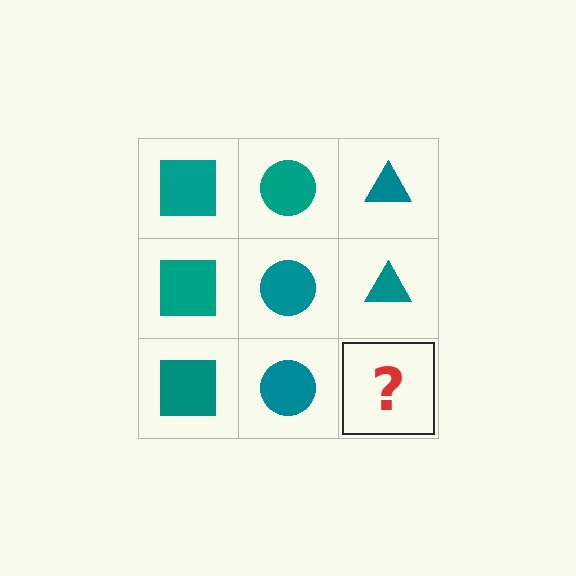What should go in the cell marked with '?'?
The missing cell should contain a teal triangle.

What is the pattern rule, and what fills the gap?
The rule is that each column has a consistent shape. The gap should be filled with a teal triangle.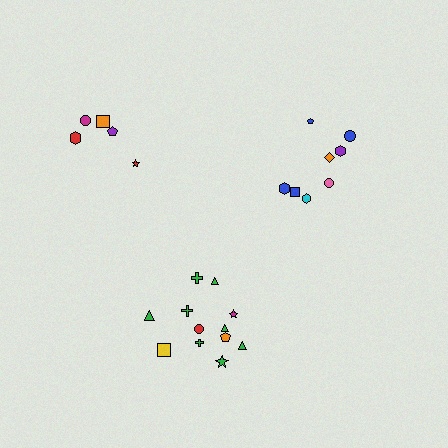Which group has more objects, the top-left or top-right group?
The top-right group.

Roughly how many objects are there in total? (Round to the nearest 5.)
Roughly 25 objects in total.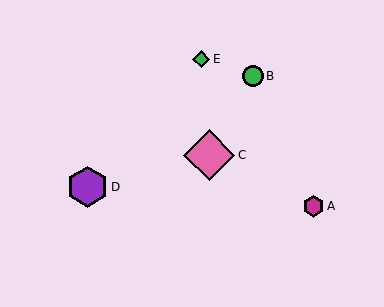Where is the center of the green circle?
The center of the green circle is at (253, 76).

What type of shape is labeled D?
Shape D is a purple hexagon.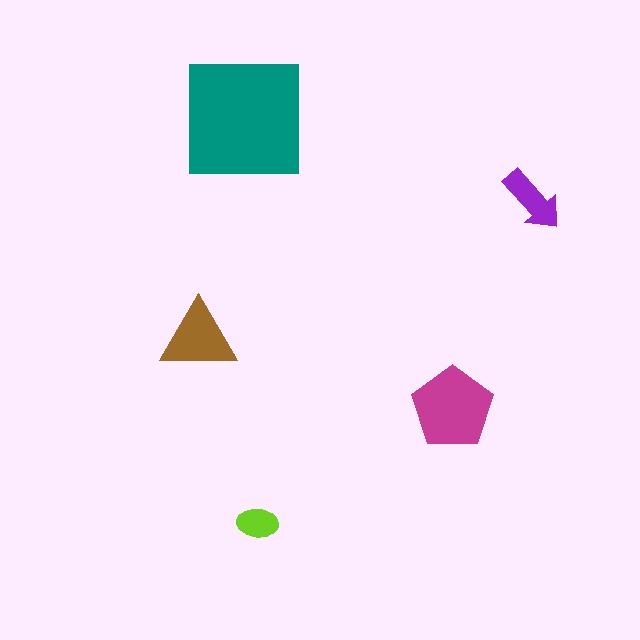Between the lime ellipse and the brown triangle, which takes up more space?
The brown triangle.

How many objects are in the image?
There are 5 objects in the image.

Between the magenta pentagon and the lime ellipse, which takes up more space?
The magenta pentagon.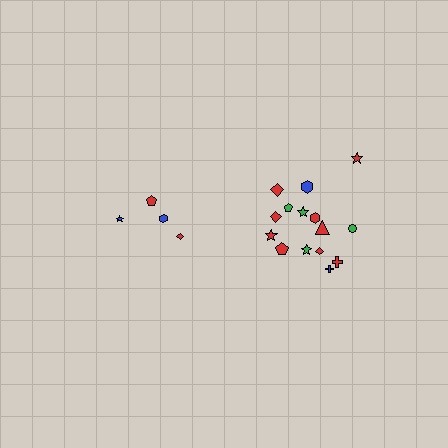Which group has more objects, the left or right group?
The right group.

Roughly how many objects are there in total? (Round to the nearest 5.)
Roughly 20 objects in total.